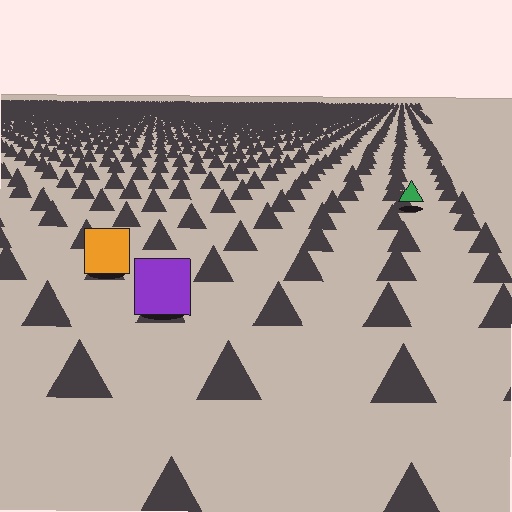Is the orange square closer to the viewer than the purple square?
No. The purple square is closer — you can tell from the texture gradient: the ground texture is coarser near it.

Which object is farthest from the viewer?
The green triangle is farthest from the viewer. It appears smaller and the ground texture around it is denser.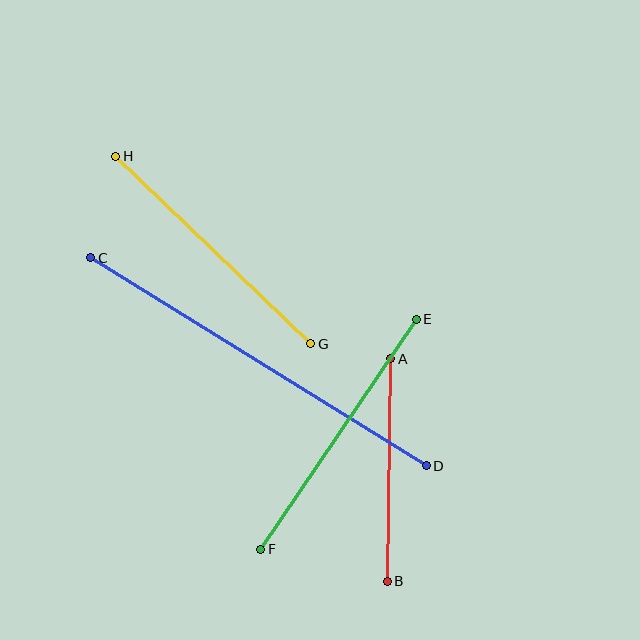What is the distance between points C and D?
The distance is approximately 395 pixels.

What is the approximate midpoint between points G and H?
The midpoint is at approximately (213, 250) pixels.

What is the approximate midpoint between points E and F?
The midpoint is at approximately (338, 434) pixels.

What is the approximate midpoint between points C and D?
The midpoint is at approximately (259, 362) pixels.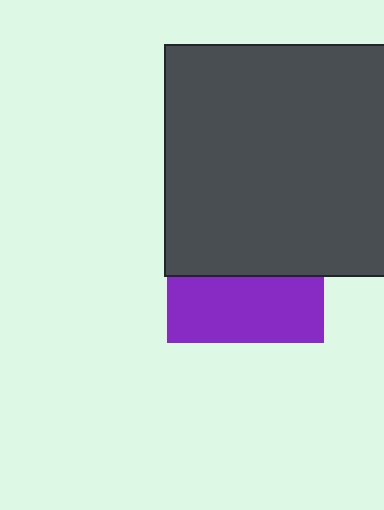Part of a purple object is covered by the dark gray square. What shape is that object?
It is a square.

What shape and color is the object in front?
The object in front is a dark gray square.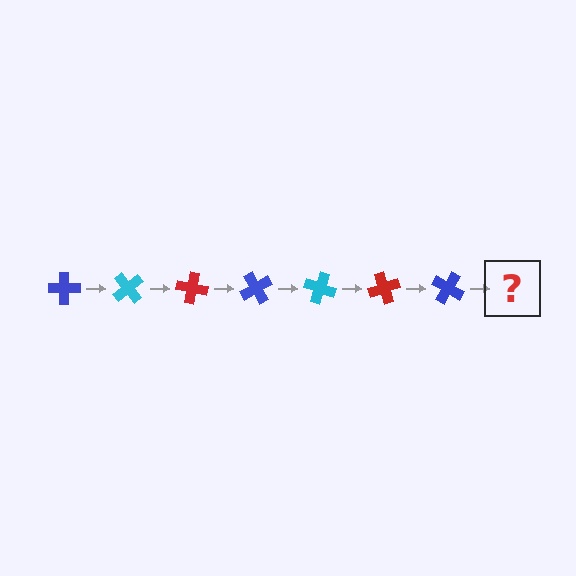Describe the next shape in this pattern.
It should be a cyan cross, rotated 350 degrees from the start.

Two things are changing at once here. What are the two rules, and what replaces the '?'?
The two rules are that it rotates 50 degrees each step and the color cycles through blue, cyan, and red. The '?' should be a cyan cross, rotated 350 degrees from the start.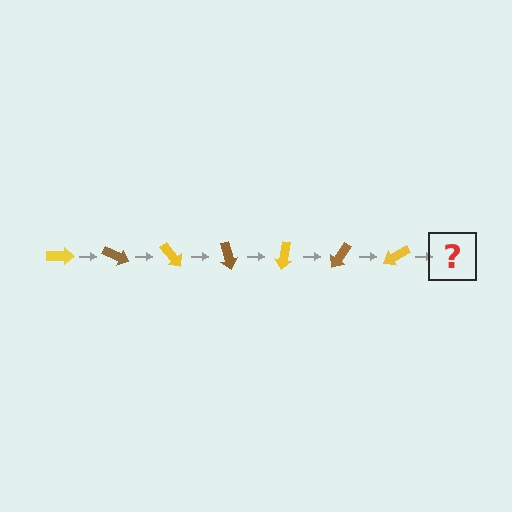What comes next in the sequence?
The next element should be a brown arrow, rotated 175 degrees from the start.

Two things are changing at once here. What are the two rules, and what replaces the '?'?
The two rules are that it rotates 25 degrees each step and the color cycles through yellow and brown. The '?' should be a brown arrow, rotated 175 degrees from the start.